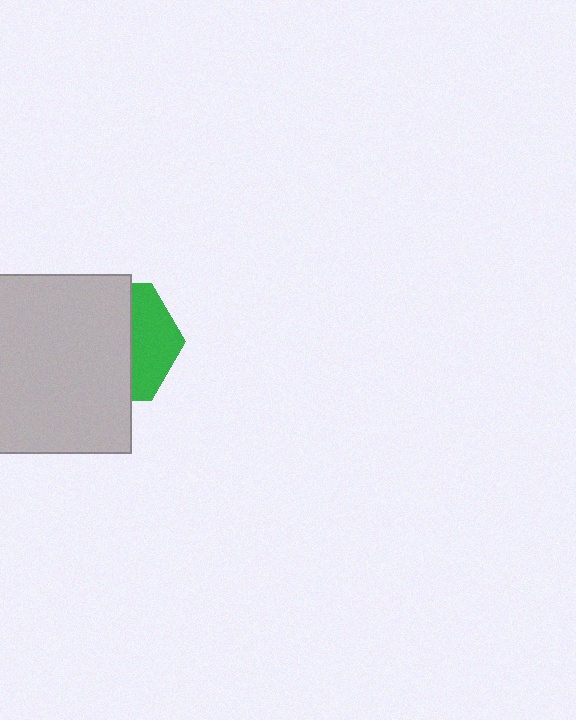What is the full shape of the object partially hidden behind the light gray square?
The partially hidden object is a green hexagon.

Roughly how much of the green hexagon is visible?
A small part of it is visible (roughly 37%).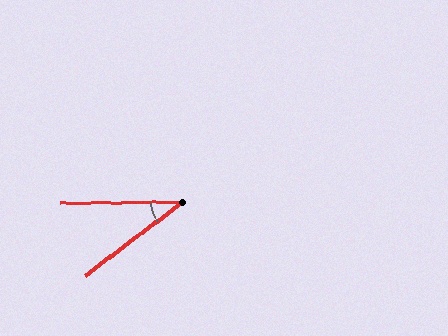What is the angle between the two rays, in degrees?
Approximately 36 degrees.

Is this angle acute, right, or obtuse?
It is acute.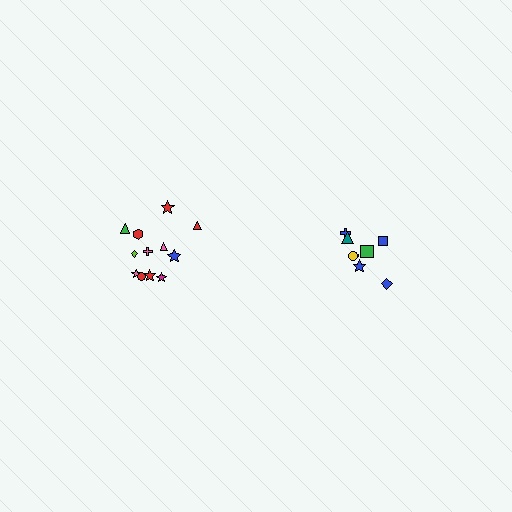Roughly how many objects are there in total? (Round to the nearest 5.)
Roughly 20 objects in total.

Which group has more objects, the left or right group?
The left group.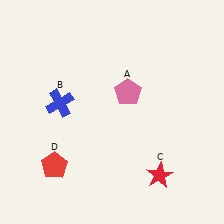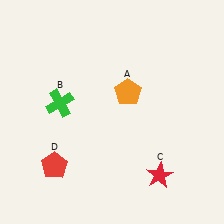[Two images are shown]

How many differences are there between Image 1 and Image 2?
There are 2 differences between the two images.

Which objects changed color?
A changed from pink to orange. B changed from blue to green.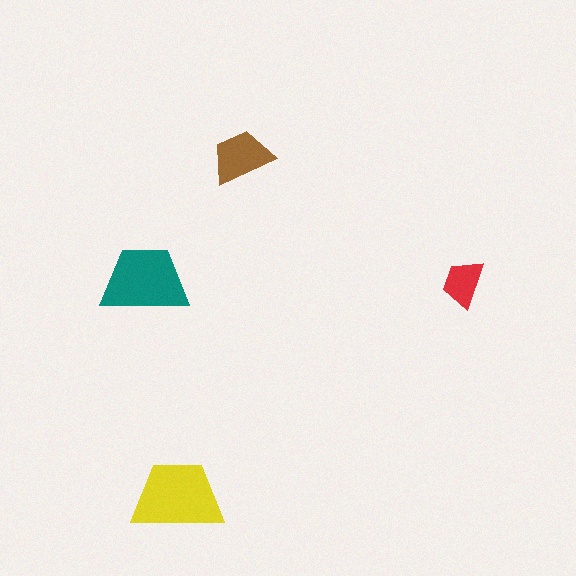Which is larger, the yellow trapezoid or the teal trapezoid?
The yellow one.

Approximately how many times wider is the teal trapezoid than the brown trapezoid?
About 1.5 times wider.